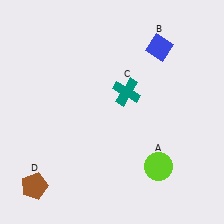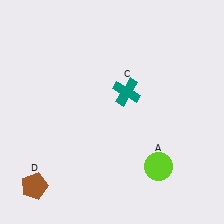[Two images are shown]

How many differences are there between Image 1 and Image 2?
There is 1 difference between the two images.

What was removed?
The blue diamond (B) was removed in Image 2.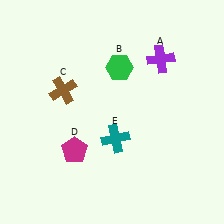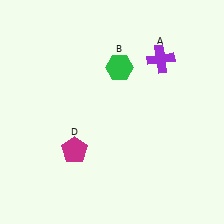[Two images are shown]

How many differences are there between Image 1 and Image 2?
There are 2 differences between the two images.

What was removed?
The teal cross (E), the brown cross (C) were removed in Image 2.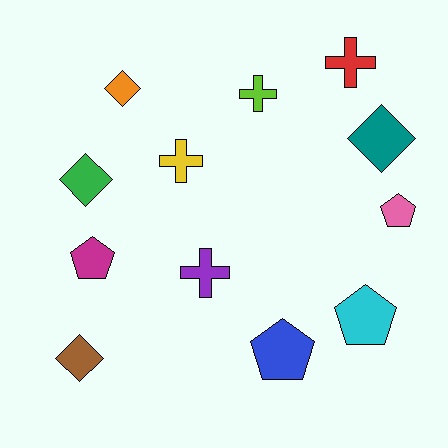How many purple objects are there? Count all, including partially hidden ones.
There is 1 purple object.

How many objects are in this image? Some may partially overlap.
There are 12 objects.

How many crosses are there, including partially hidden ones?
There are 4 crosses.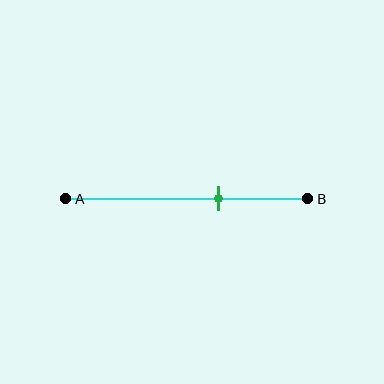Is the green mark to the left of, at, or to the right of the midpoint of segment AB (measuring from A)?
The green mark is to the right of the midpoint of segment AB.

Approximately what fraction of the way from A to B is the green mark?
The green mark is approximately 65% of the way from A to B.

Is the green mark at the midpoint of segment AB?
No, the mark is at about 65% from A, not at the 50% midpoint.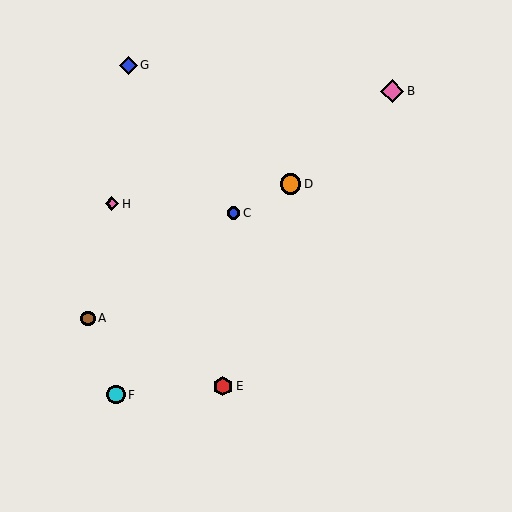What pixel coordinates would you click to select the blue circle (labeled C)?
Click at (234, 213) to select the blue circle C.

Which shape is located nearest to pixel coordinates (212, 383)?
The red hexagon (labeled E) at (223, 386) is nearest to that location.